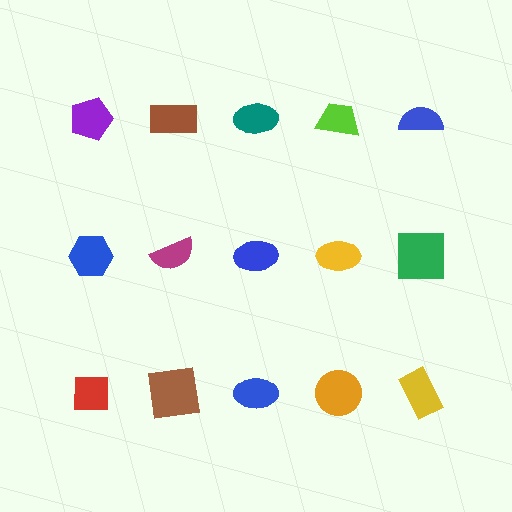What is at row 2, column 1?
A blue hexagon.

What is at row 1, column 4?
A lime trapezoid.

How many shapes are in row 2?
5 shapes.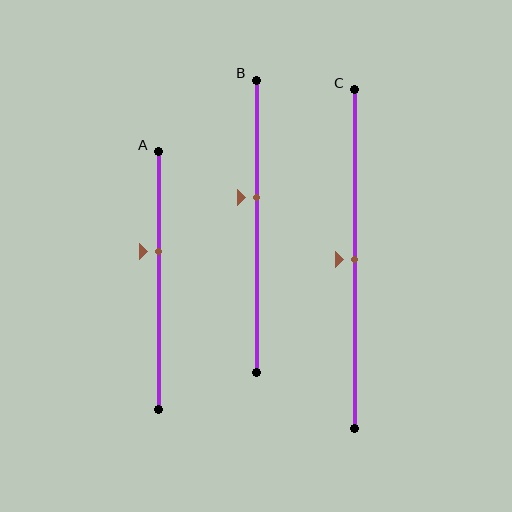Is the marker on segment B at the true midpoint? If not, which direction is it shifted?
No, the marker on segment B is shifted upward by about 10% of the segment length.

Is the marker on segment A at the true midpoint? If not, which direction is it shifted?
No, the marker on segment A is shifted upward by about 11% of the segment length.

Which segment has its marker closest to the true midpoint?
Segment C has its marker closest to the true midpoint.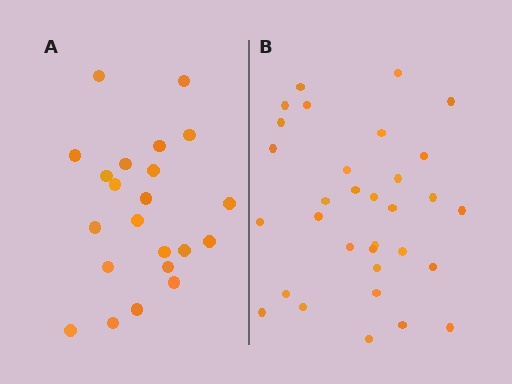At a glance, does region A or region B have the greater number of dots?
Region B (the right region) has more dots.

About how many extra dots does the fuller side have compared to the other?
Region B has roughly 10 or so more dots than region A.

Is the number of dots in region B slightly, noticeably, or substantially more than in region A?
Region B has substantially more. The ratio is roughly 1.5 to 1.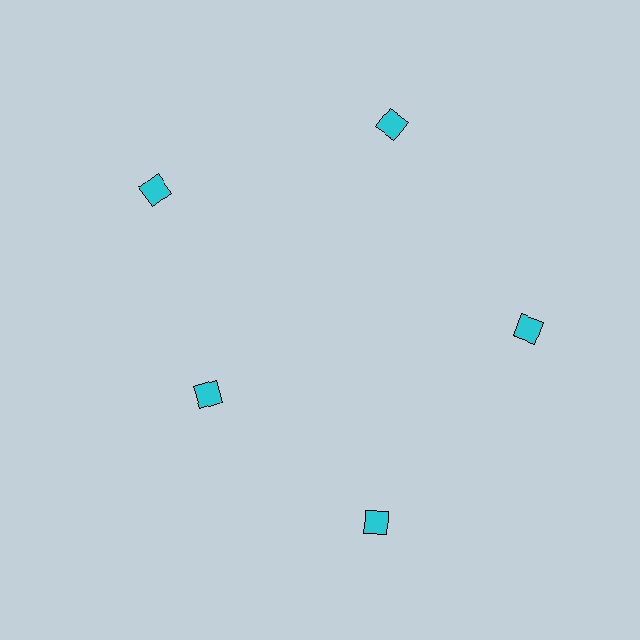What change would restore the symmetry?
The symmetry would be restored by moving it outward, back onto the ring so that all 5 diamonds sit at equal angles and equal distance from the center.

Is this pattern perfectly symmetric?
No. The 5 cyan diamonds are arranged in a ring, but one element near the 8 o'clock position is pulled inward toward the center, breaking the 5-fold rotational symmetry.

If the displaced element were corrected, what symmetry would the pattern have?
It would have 5-fold rotational symmetry — the pattern would map onto itself every 72 degrees.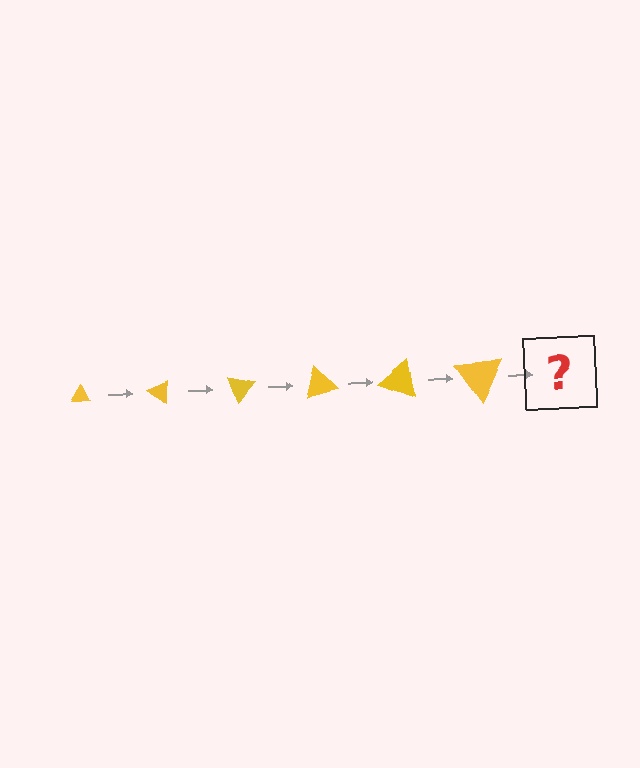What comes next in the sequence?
The next element should be a triangle, larger than the previous one and rotated 210 degrees from the start.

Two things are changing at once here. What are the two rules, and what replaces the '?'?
The two rules are that the triangle grows larger each step and it rotates 35 degrees each step. The '?' should be a triangle, larger than the previous one and rotated 210 degrees from the start.